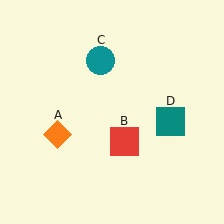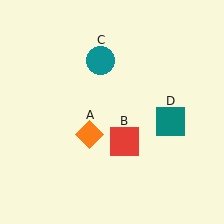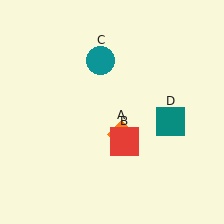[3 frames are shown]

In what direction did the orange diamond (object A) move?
The orange diamond (object A) moved right.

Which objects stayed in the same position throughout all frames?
Red square (object B) and teal circle (object C) and teal square (object D) remained stationary.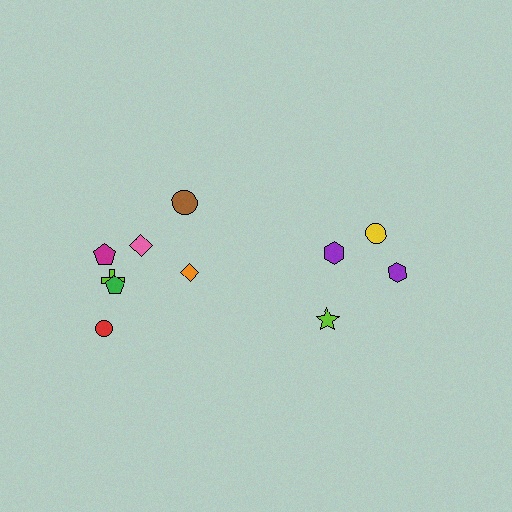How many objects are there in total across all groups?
There are 11 objects.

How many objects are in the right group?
There are 4 objects.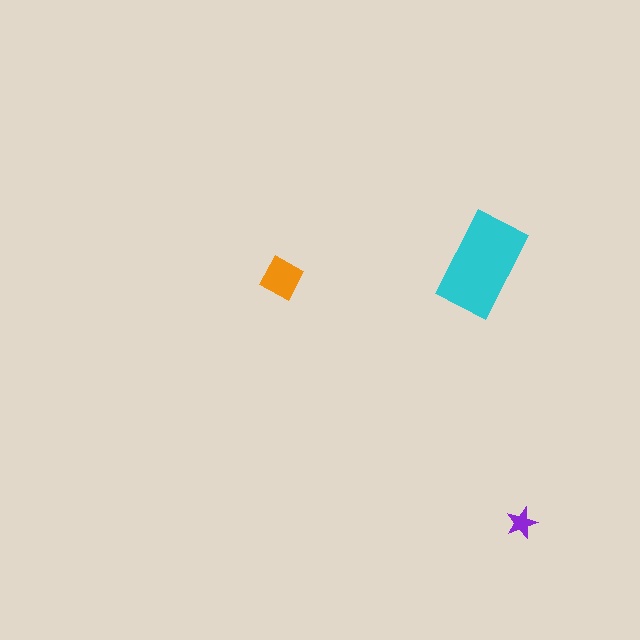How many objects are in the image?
There are 3 objects in the image.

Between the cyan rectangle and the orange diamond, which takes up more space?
The cyan rectangle.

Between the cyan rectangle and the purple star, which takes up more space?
The cyan rectangle.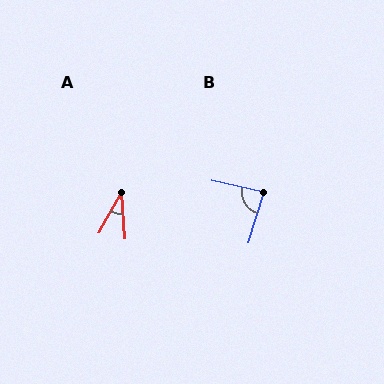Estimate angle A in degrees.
Approximately 33 degrees.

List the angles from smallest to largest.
A (33°), B (86°).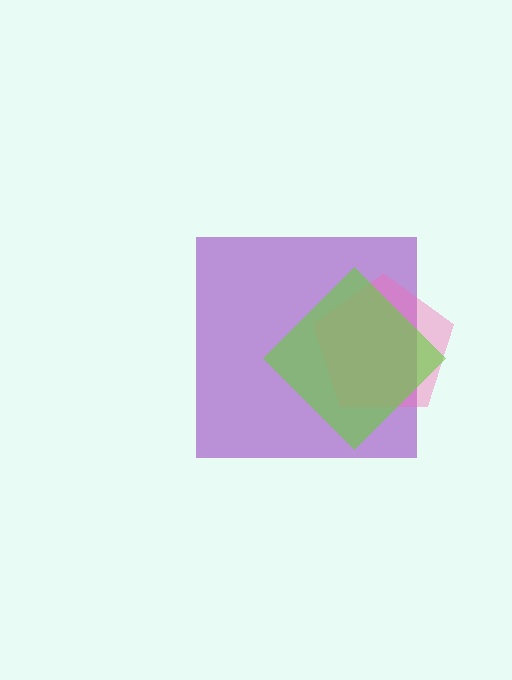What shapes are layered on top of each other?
The layered shapes are: a purple square, a pink pentagon, a lime diamond.